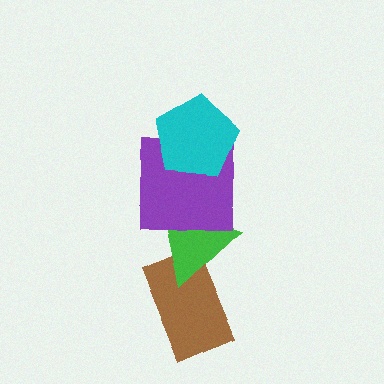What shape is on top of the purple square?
The cyan pentagon is on top of the purple square.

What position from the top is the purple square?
The purple square is 2nd from the top.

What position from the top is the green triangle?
The green triangle is 3rd from the top.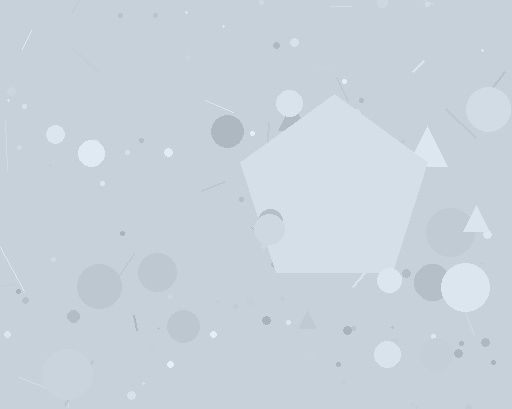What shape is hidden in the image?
A pentagon is hidden in the image.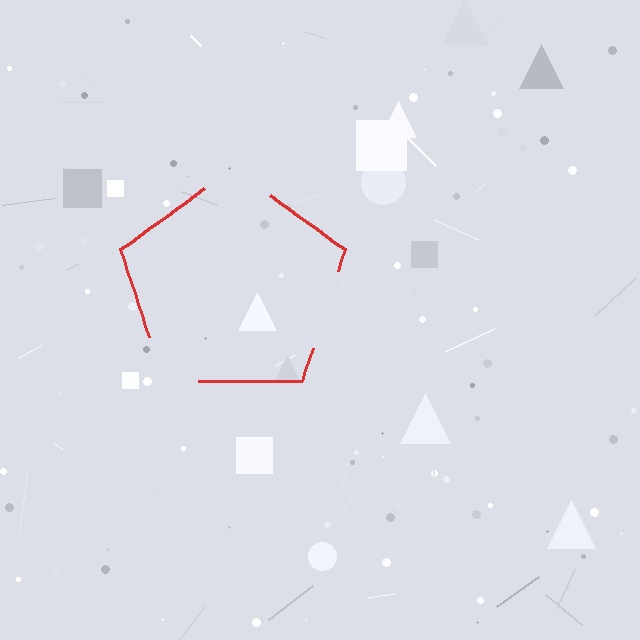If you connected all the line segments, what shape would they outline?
They would outline a pentagon.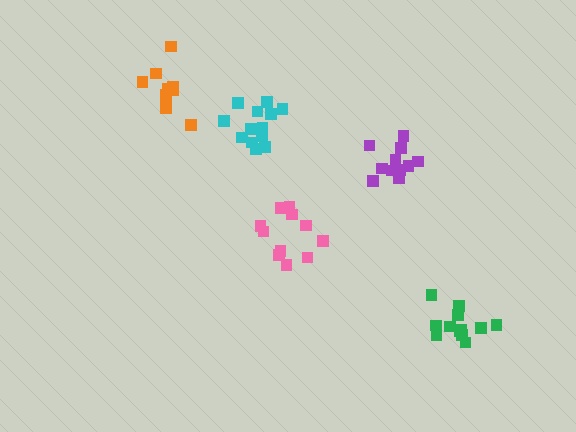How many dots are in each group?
Group 1: 11 dots, Group 2: 13 dots, Group 3: 12 dots, Group 4: 10 dots, Group 5: 11 dots (57 total).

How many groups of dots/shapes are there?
There are 5 groups.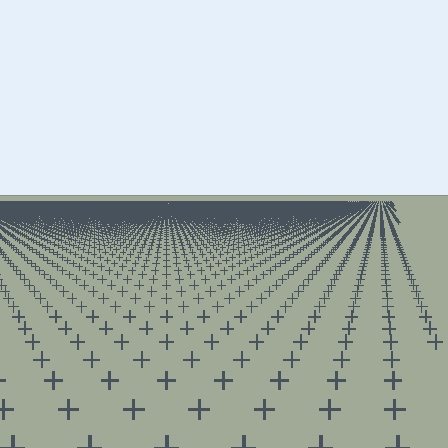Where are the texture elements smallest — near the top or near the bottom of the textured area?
Near the top.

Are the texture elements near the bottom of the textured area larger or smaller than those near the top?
Larger. Near the bottom, elements are closer to the viewer and appear at a bigger on-screen size.